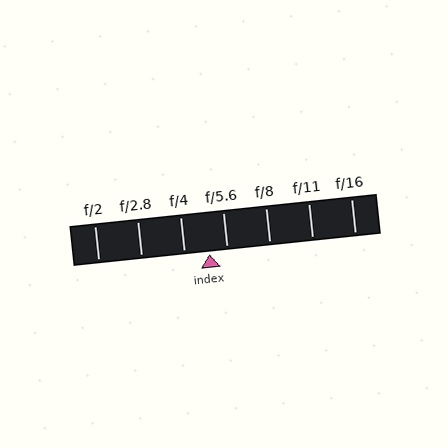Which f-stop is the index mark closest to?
The index mark is closest to f/5.6.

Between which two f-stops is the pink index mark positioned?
The index mark is between f/4 and f/5.6.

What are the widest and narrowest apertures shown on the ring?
The widest aperture shown is f/2 and the narrowest is f/16.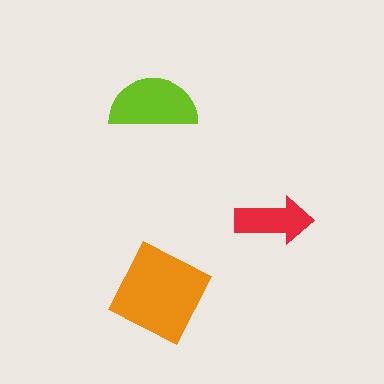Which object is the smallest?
The red arrow.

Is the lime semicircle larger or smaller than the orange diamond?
Smaller.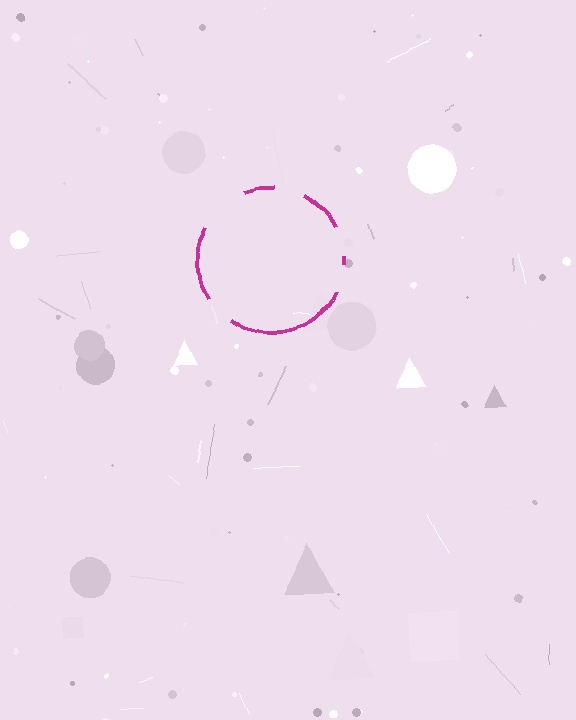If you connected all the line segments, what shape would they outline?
They would outline a circle.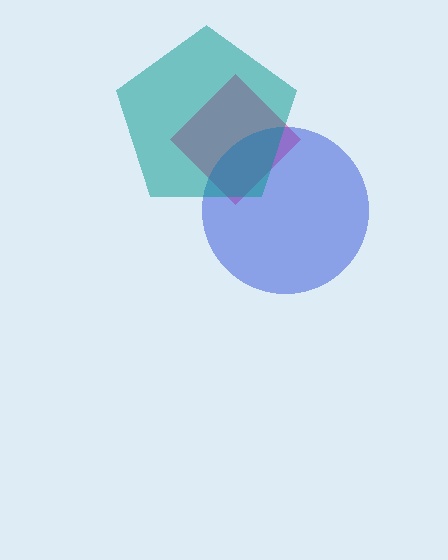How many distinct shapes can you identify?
There are 3 distinct shapes: a pink diamond, a blue circle, a teal pentagon.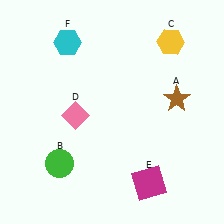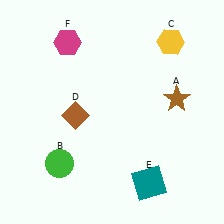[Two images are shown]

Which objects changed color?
D changed from pink to brown. E changed from magenta to teal. F changed from cyan to magenta.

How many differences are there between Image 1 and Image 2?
There are 3 differences between the two images.